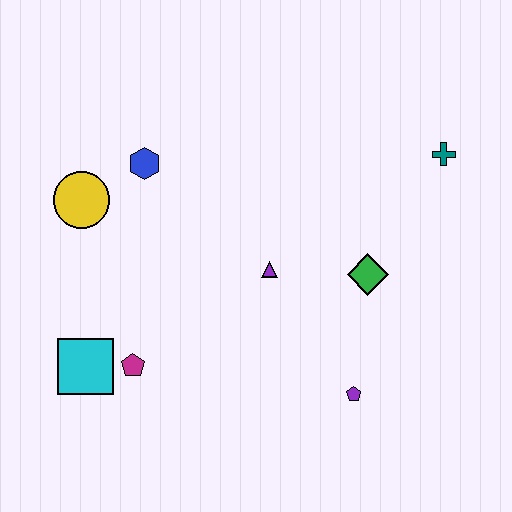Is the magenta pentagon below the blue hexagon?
Yes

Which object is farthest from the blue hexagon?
The purple pentagon is farthest from the blue hexagon.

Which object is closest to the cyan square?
The magenta pentagon is closest to the cyan square.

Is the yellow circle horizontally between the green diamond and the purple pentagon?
No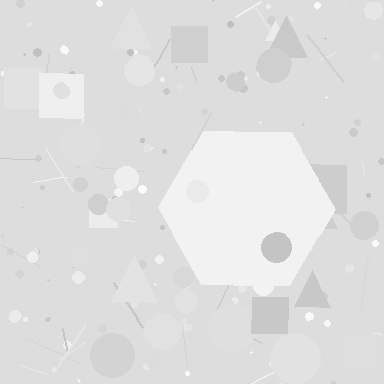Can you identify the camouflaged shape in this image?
The camouflaged shape is a hexagon.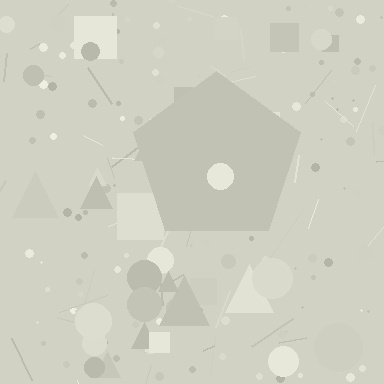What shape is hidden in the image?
A pentagon is hidden in the image.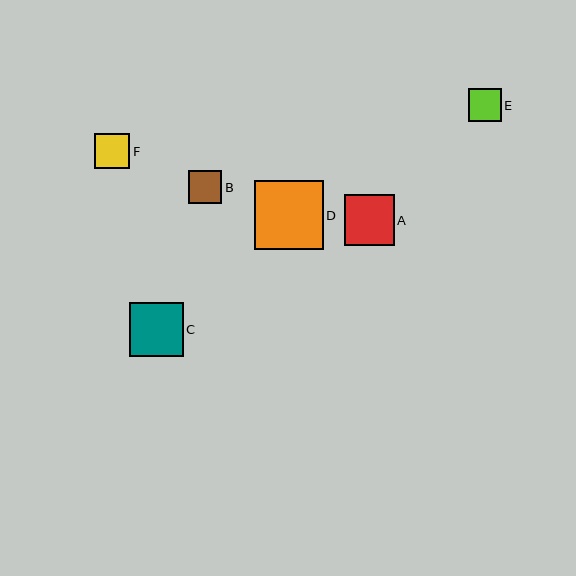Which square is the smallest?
Square E is the smallest with a size of approximately 32 pixels.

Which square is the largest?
Square D is the largest with a size of approximately 69 pixels.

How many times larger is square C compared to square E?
Square C is approximately 1.7 times the size of square E.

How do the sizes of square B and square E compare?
Square B and square E are approximately the same size.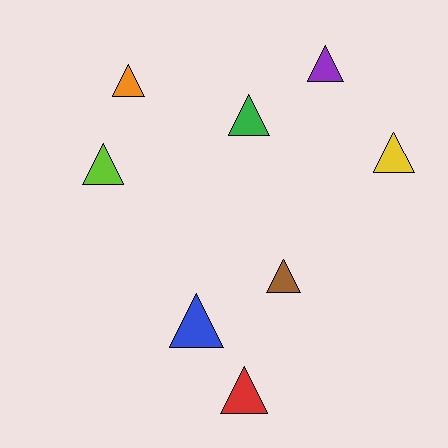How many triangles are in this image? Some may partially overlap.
There are 8 triangles.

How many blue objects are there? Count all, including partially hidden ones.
There is 1 blue object.